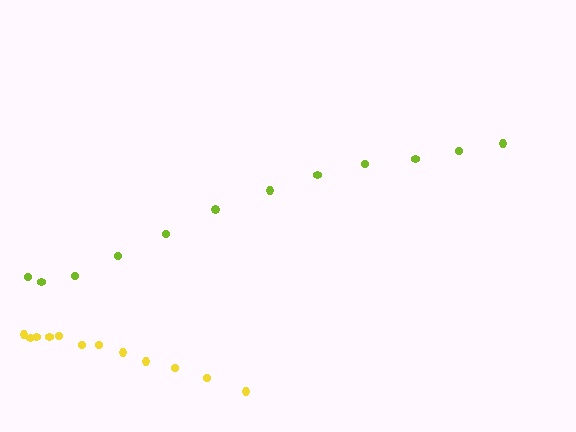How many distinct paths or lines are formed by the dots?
There are 2 distinct paths.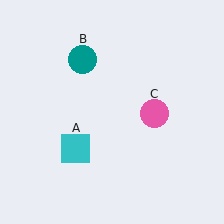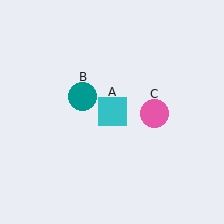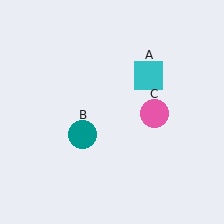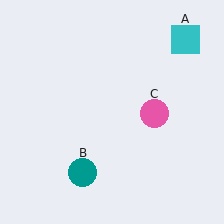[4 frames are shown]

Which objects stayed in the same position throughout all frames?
Pink circle (object C) remained stationary.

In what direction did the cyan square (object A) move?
The cyan square (object A) moved up and to the right.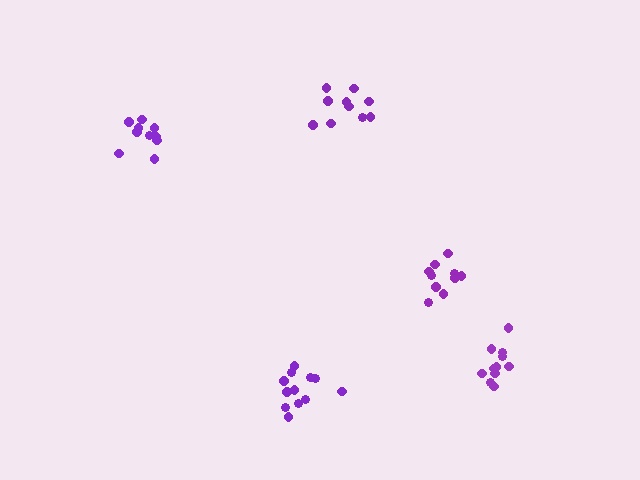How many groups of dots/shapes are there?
There are 5 groups.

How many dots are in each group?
Group 1: 10 dots, Group 2: 12 dots, Group 3: 11 dots, Group 4: 10 dots, Group 5: 11 dots (54 total).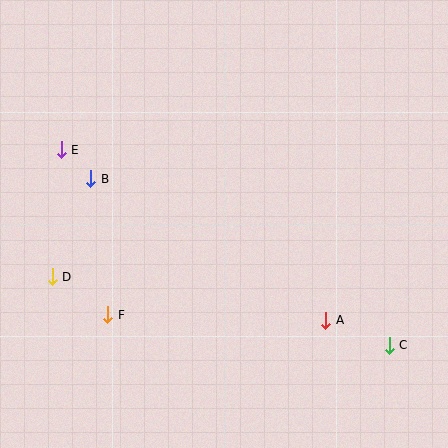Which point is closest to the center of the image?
Point A at (326, 320) is closest to the center.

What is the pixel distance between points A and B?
The distance between A and B is 274 pixels.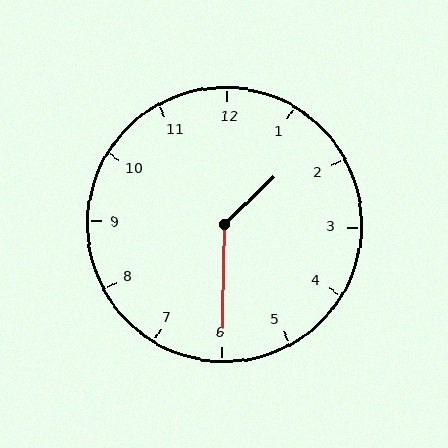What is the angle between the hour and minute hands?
Approximately 135 degrees.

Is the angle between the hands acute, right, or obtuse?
It is obtuse.